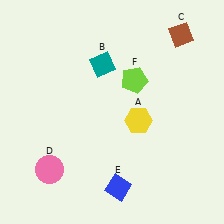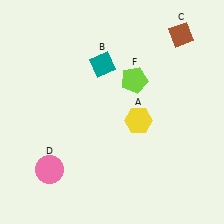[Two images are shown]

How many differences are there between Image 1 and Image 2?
There is 1 difference between the two images.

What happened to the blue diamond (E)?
The blue diamond (E) was removed in Image 2. It was in the bottom-right area of Image 1.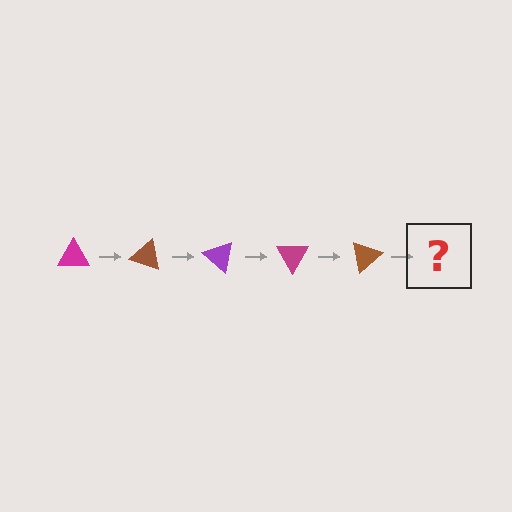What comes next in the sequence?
The next element should be a purple triangle, rotated 100 degrees from the start.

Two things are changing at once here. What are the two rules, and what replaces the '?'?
The two rules are that it rotates 20 degrees each step and the color cycles through magenta, brown, and purple. The '?' should be a purple triangle, rotated 100 degrees from the start.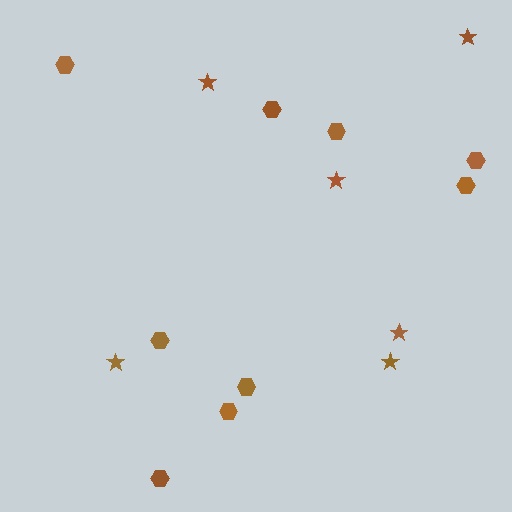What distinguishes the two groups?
There are 2 groups: one group of stars (6) and one group of hexagons (9).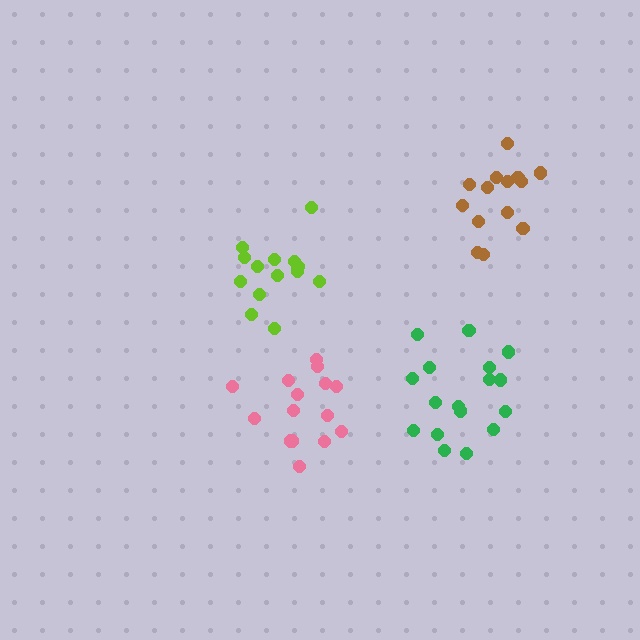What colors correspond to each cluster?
The clusters are colored: brown, lime, green, pink.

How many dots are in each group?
Group 1: 14 dots, Group 2: 14 dots, Group 3: 17 dots, Group 4: 15 dots (60 total).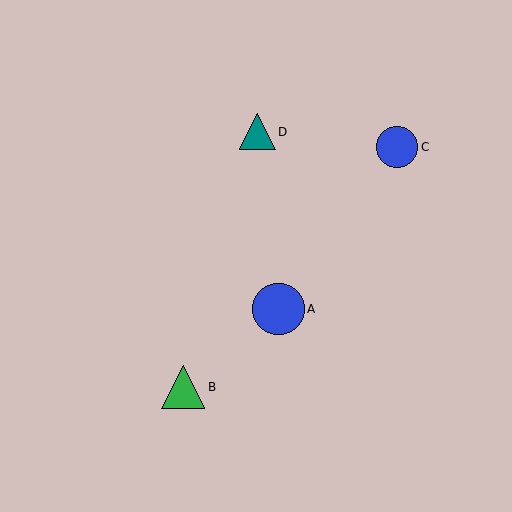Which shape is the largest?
The blue circle (labeled A) is the largest.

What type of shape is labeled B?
Shape B is a green triangle.